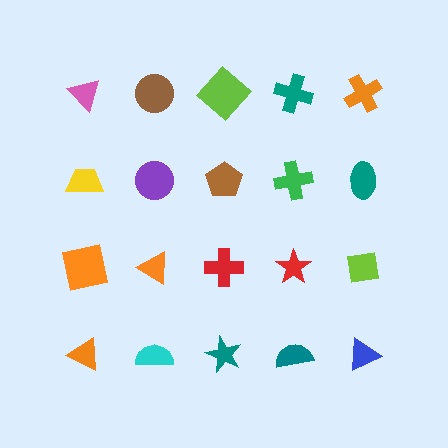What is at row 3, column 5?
A lime square.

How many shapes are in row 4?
5 shapes.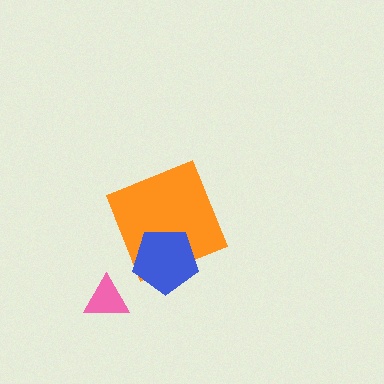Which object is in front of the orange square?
The blue pentagon is in front of the orange square.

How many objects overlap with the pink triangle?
0 objects overlap with the pink triangle.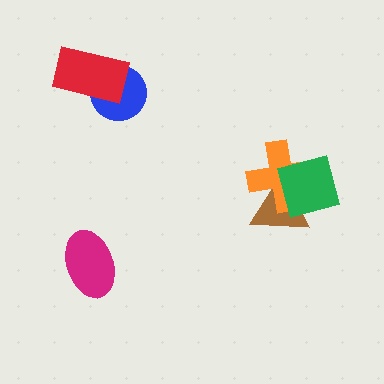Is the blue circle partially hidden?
Yes, it is partially covered by another shape.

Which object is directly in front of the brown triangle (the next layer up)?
The orange cross is directly in front of the brown triangle.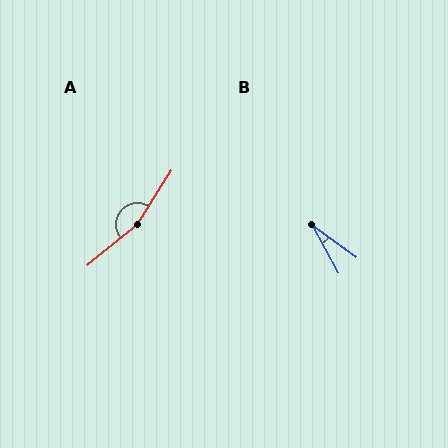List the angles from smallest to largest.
B (25°), A (161°).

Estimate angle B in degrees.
Approximately 25 degrees.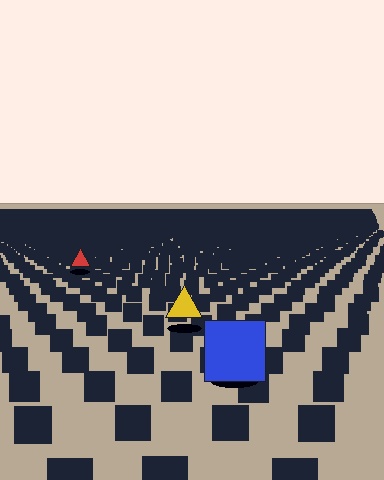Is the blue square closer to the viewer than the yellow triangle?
Yes. The blue square is closer — you can tell from the texture gradient: the ground texture is coarser near it.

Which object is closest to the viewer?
The blue square is closest. The texture marks near it are larger and more spread out.